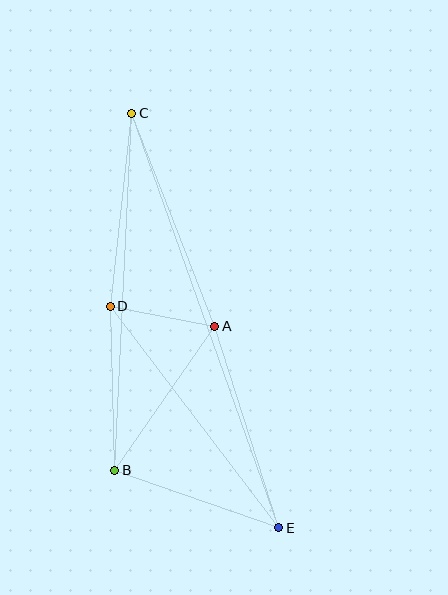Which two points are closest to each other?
Points A and D are closest to each other.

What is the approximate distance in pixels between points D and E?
The distance between D and E is approximately 278 pixels.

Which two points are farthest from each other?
Points C and E are farthest from each other.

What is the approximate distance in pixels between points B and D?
The distance between B and D is approximately 164 pixels.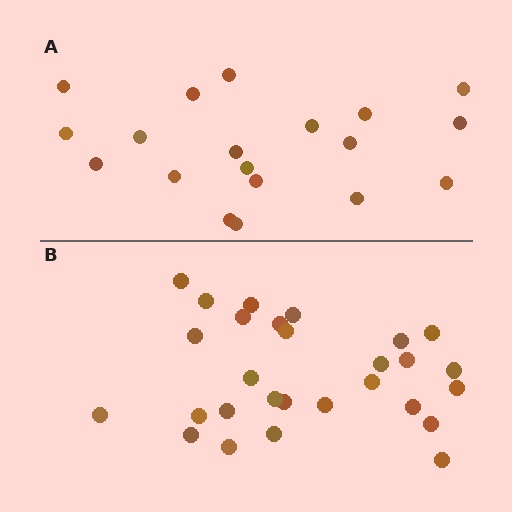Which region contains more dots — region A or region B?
Region B (the bottom region) has more dots.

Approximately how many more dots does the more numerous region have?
Region B has roughly 8 or so more dots than region A.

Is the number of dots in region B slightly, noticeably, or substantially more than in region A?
Region B has substantially more. The ratio is roughly 1.5 to 1.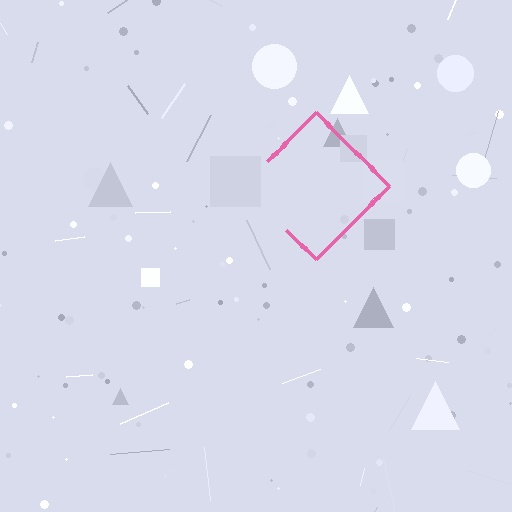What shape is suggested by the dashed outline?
The dashed outline suggests a diamond.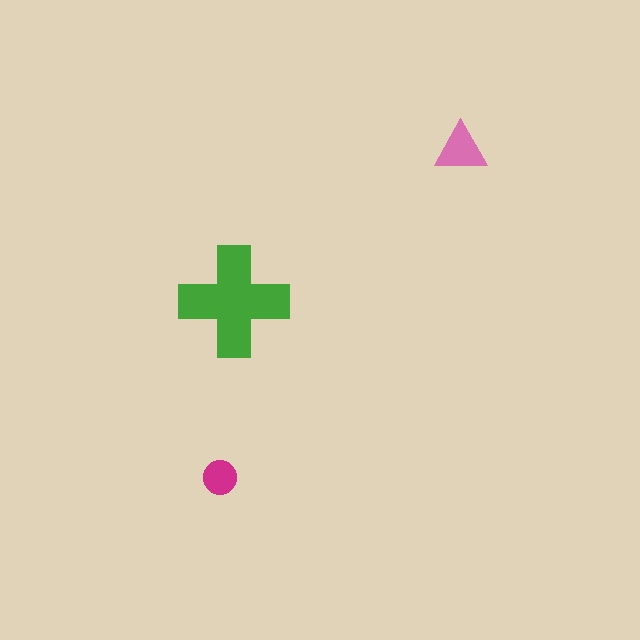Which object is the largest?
The green cross.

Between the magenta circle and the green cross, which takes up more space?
The green cross.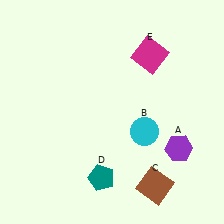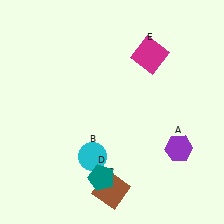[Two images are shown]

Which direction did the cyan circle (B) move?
The cyan circle (B) moved left.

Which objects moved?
The objects that moved are: the cyan circle (B), the brown square (C).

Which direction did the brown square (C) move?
The brown square (C) moved left.